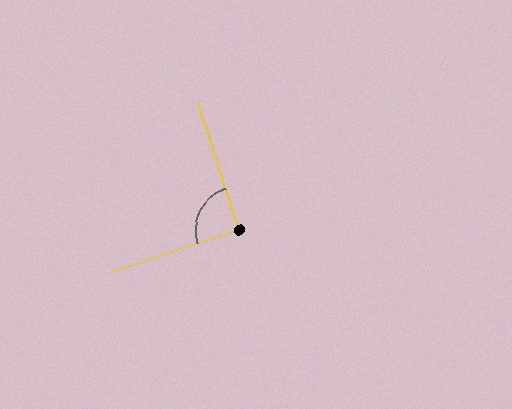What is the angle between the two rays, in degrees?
Approximately 91 degrees.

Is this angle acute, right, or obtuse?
It is approximately a right angle.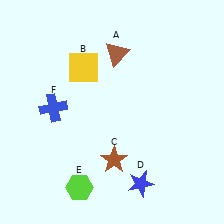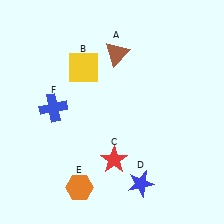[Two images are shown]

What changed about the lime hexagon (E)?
In Image 1, E is lime. In Image 2, it changed to orange.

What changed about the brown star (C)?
In Image 1, C is brown. In Image 2, it changed to red.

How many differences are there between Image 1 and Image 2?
There are 2 differences between the two images.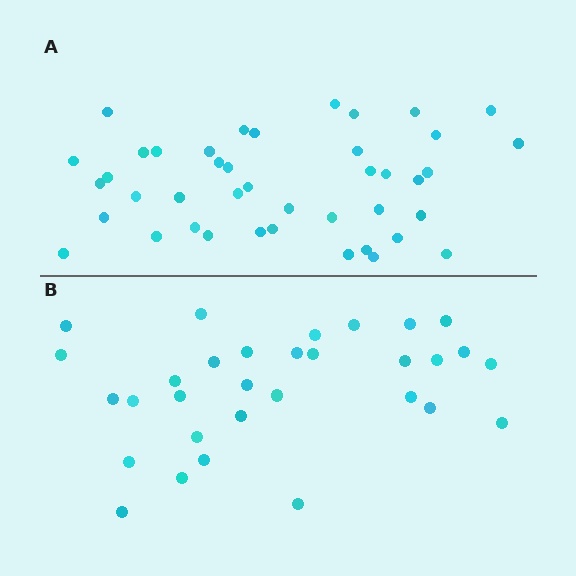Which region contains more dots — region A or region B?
Region A (the top region) has more dots.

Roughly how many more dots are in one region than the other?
Region A has roughly 12 or so more dots than region B.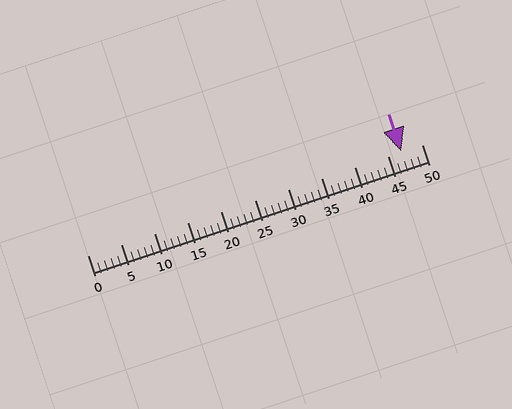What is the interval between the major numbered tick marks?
The major tick marks are spaced 5 units apart.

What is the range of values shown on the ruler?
The ruler shows values from 0 to 50.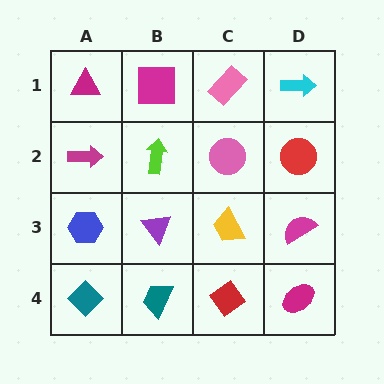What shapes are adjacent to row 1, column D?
A red circle (row 2, column D), a pink rectangle (row 1, column C).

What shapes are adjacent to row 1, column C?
A pink circle (row 2, column C), a magenta square (row 1, column B), a cyan arrow (row 1, column D).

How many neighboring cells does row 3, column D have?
3.